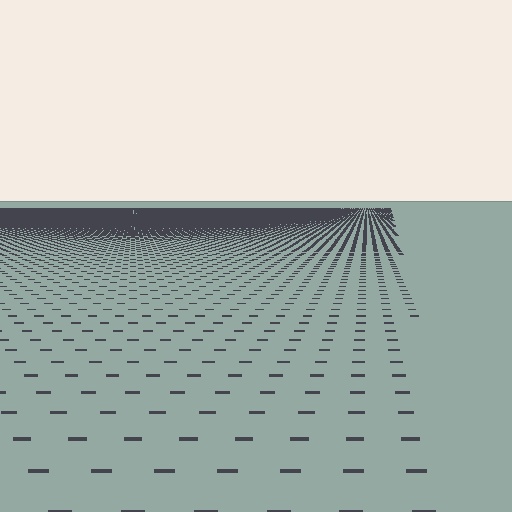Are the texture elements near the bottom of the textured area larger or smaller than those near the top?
Larger. Near the bottom, elements are closer to the viewer and appear at a bigger on-screen size.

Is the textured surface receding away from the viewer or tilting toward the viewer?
The surface is receding away from the viewer. Texture elements get smaller and denser toward the top.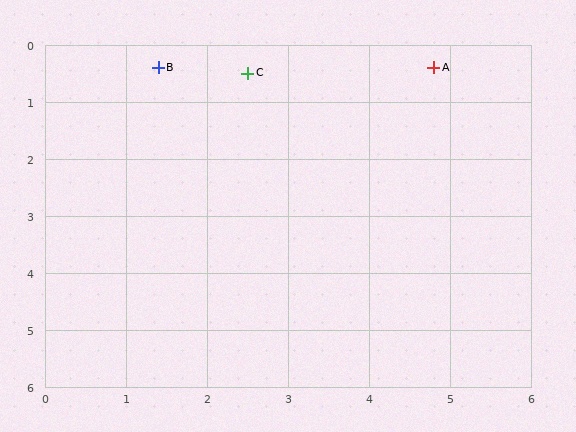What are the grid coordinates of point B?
Point B is at approximately (1.4, 0.4).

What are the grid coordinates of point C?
Point C is at approximately (2.5, 0.5).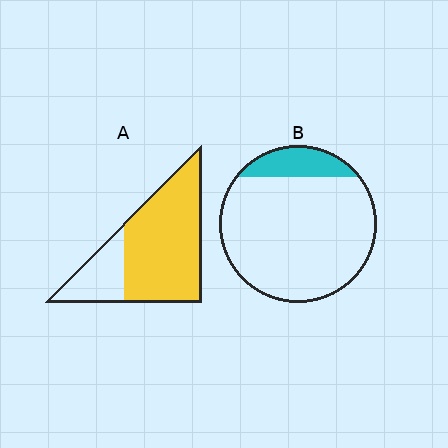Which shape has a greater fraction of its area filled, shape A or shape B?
Shape A.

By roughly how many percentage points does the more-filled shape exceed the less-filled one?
By roughly 60 percentage points (A over B).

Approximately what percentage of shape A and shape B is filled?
A is approximately 75% and B is approximately 15%.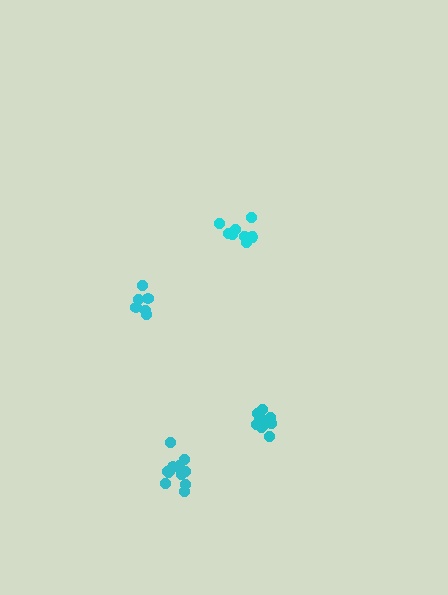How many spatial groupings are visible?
There are 4 spatial groupings.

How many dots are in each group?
Group 1: 6 dots, Group 2: 12 dots, Group 3: 9 dots, Group 4: 10 dots (37 total).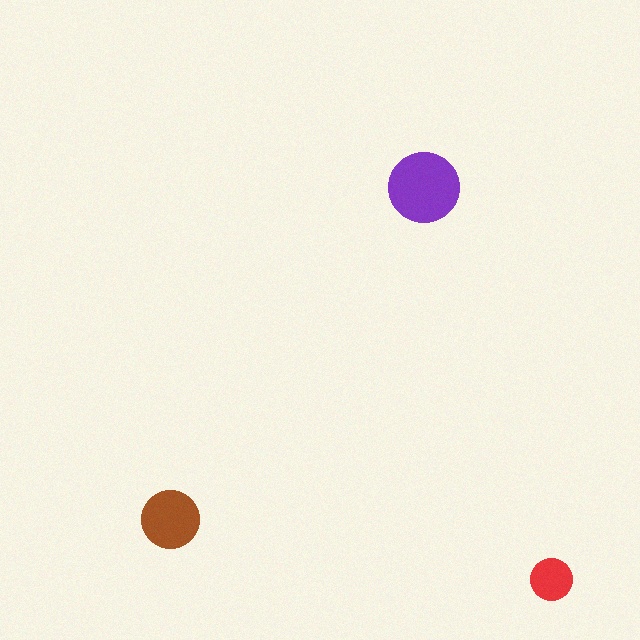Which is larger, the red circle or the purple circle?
The purple one.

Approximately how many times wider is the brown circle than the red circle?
About 1.5 times wider.